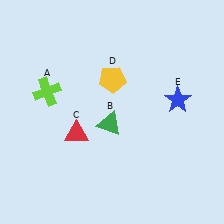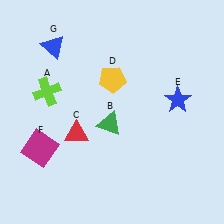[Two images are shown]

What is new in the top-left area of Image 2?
A blue triangle (G) was added in the top-left area of Image 2.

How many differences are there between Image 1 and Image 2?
There are 2 differences between the two images.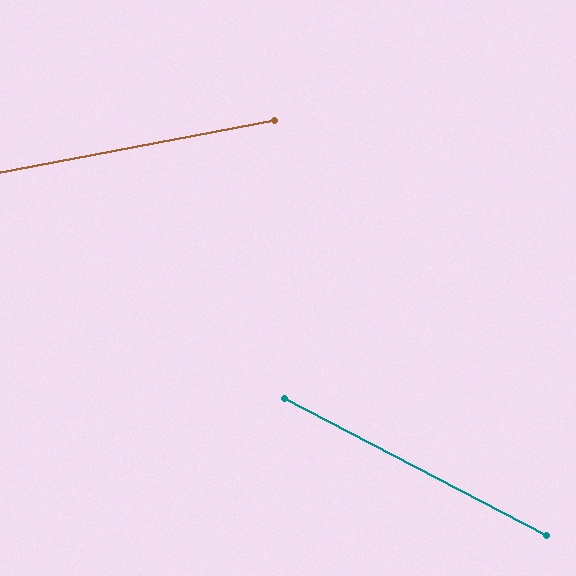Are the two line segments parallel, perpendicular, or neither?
Neither parallel nor perpendicular — they differ by about 38°.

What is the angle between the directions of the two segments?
Approximately 38 degrees.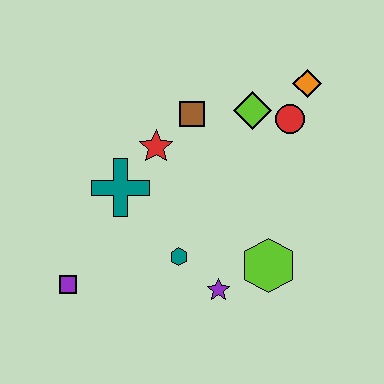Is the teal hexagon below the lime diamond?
Yes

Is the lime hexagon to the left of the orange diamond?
Yes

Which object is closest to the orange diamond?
The red circle is closest to the orange diamond.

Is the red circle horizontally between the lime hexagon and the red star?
No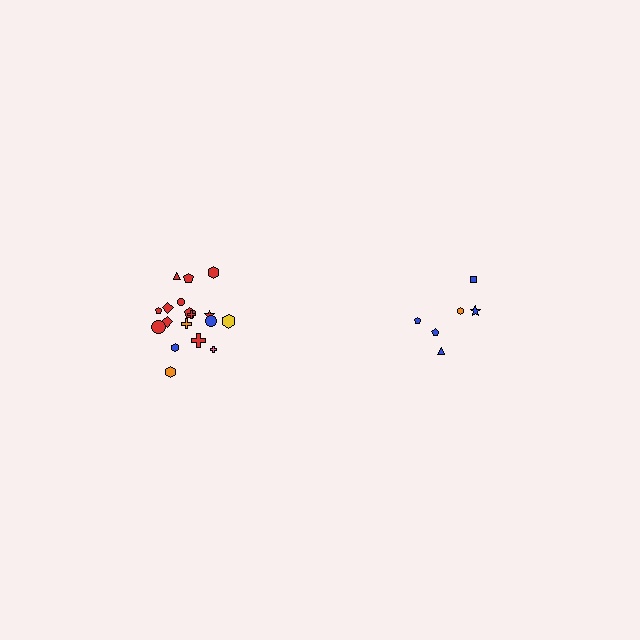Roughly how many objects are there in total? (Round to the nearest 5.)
Roughly 25 objects in total.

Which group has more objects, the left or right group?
The left group.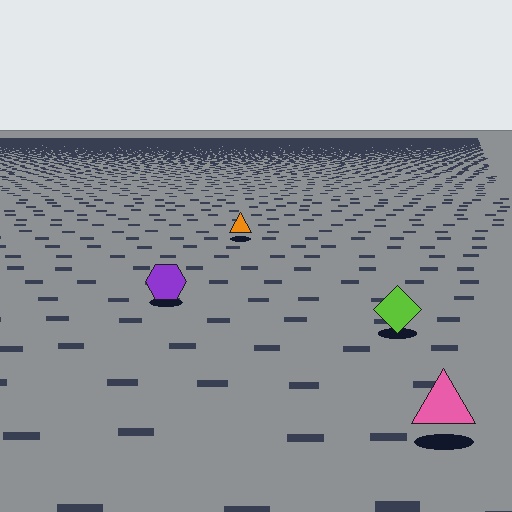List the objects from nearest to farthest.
From nearest to farthest: the pink triangle, the lime diamond, the purple hexagon, the orange triangle.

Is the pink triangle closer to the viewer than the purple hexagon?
Yes. The pink triangle is closer — you can tell from the texture gradient: the ground texture is coarser near it.